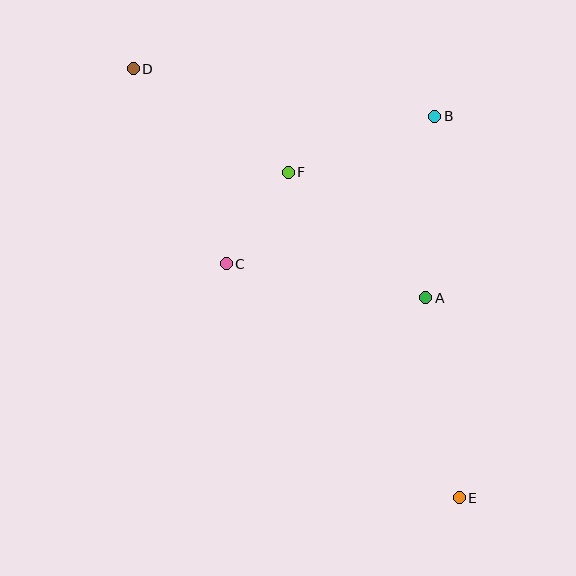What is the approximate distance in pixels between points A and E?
The distance between A and E is approximately 203 pixels.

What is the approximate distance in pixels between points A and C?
The distance between A and C is approximately 202 pixels.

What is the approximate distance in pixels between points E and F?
The distance between E and F is approximately 368 pixels.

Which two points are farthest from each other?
Points D and E are farthest from each other.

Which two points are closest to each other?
Points C and F are closest to each other.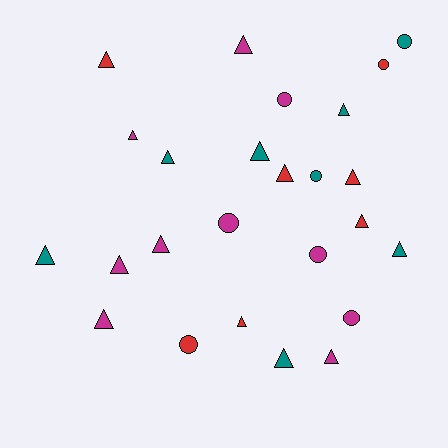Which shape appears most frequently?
Triangle, with 17 objects.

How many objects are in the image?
There are 25 objects.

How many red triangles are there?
There are 5 red triangles.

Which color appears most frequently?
Magenta, with 10 objects.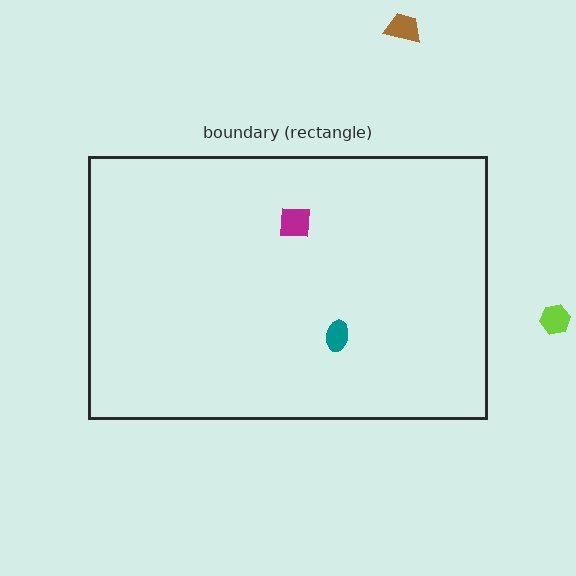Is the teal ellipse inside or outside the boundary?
Inside.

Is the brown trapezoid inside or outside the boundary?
Outside.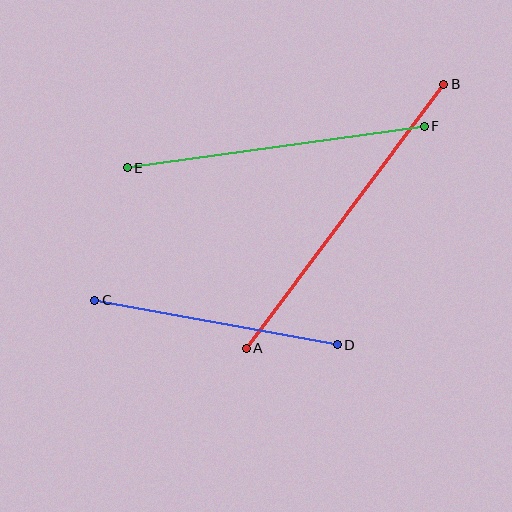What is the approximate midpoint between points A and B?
The midpoint is at approximately (345, 216) pixels.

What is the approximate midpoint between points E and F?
The midpoint is at approximately (276, 147) pixels.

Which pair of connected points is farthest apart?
Points A and B are farthest apart.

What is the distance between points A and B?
The distance is approximately 330 pixels.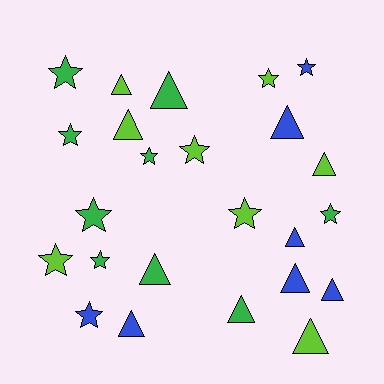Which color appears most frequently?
Green, with 9 objects.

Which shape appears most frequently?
Star, with 12 objects.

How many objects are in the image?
There are 24 objects.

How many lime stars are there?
There are 4 lime stars.